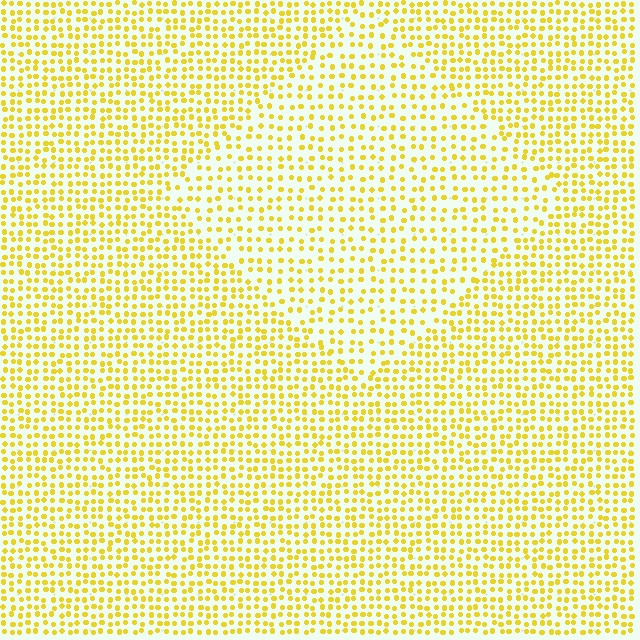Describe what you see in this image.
The image contains small yellow elements arranged at two different densities. A diamond-shaped region is visible where the elements are less densely packed than the surrounding area.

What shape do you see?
I see a diamond.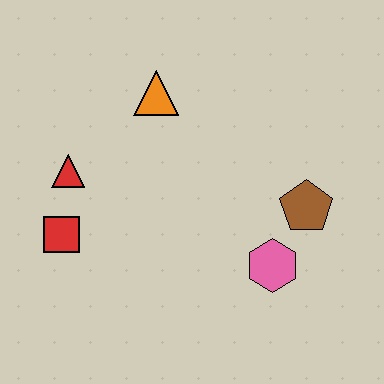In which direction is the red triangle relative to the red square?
The red triangle is above the red square.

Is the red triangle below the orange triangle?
Yes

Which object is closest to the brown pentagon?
The pink hexagon is closest to the brown pentagon.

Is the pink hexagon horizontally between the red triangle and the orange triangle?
No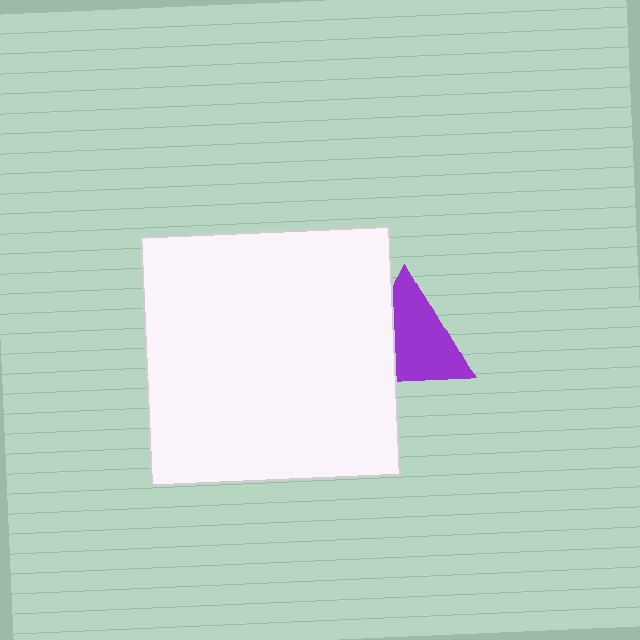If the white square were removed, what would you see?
You would see the complete purple triangle.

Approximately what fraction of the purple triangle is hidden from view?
Roughly 33% of the purple triangle is hidden behind the white square.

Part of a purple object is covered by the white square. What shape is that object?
It is a triangle.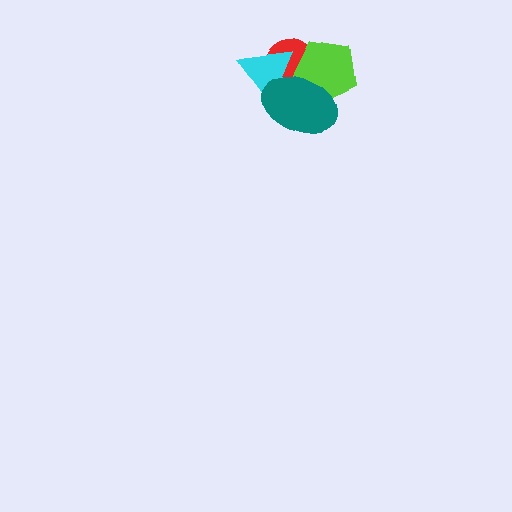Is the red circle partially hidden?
Yes, it is partially covered by another shape.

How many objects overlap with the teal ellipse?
3 objects overlap with the teal ellipse.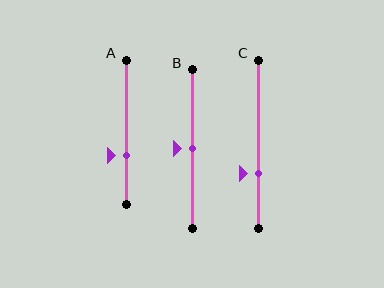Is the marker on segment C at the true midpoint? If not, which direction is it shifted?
No, the marker on segment C is shifted downward by about 18% of the segment length.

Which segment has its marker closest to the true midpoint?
Segment B has its marker closest to the true midpoint.